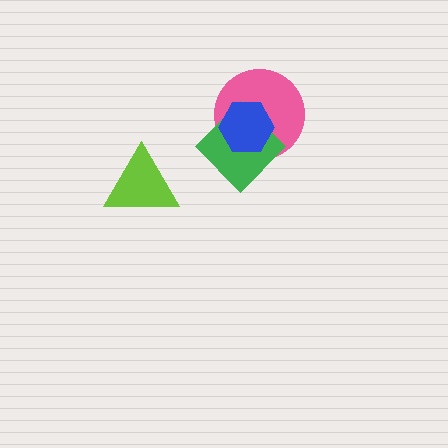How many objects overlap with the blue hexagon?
2 objects overlap with the blue hexagon.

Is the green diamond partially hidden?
Yes, it is partially covered by another shape.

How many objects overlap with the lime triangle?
0 objects overlap with the lime triangle.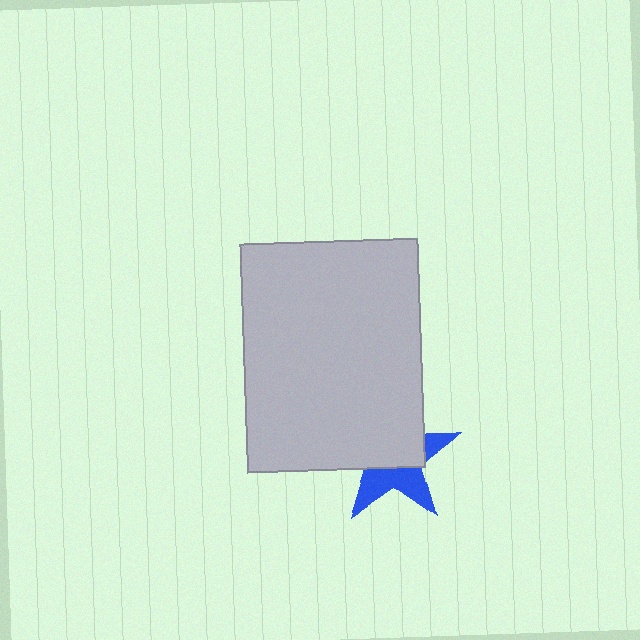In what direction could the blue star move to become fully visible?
The blue star could move down. That would shift it out from behind the light gray rectangle entirely.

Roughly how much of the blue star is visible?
A small part of it is visible (roughly 43%).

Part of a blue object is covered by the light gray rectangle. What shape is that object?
It is a star.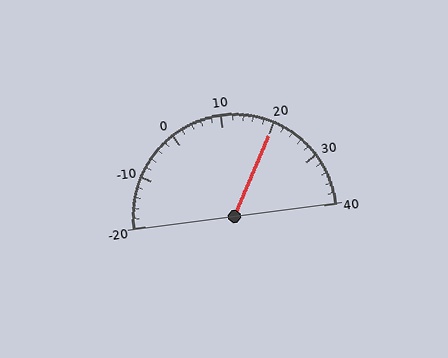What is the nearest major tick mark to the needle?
The nearest major tick mark is 20.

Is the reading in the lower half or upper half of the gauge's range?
The reading is in the upper half of the range (-20 to 40).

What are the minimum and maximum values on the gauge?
The gauge ranges from -20 to 40.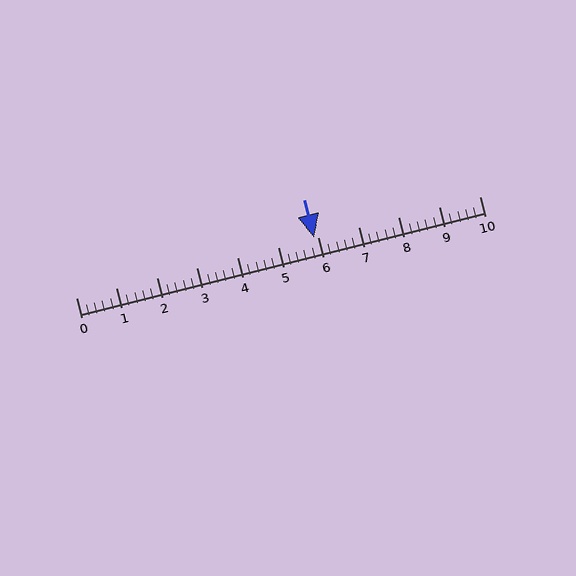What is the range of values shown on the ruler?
The ruler shows values from 0 to 10.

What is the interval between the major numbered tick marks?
The major tick marks are spaced 1 units apart.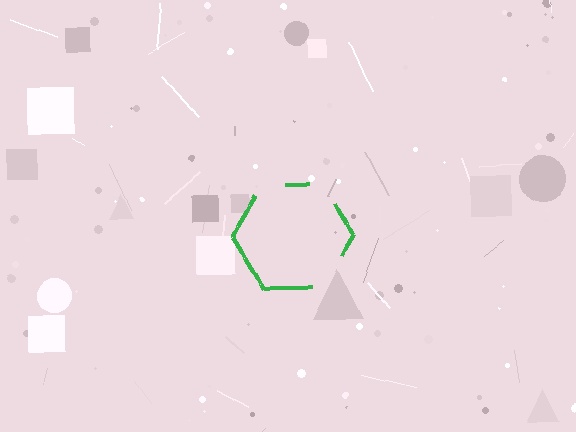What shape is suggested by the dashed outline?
The dashed outline suggests a hexagon.